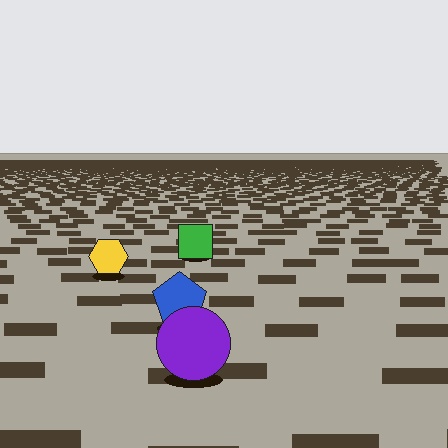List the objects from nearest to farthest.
From nearest to farthest: the purple circle, the blue pentagon, the yellow hexagon, the green square.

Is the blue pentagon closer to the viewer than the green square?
Yes. The blue pentagon is closer — you can tell from the texture gradient: the ground texture is coarser near it.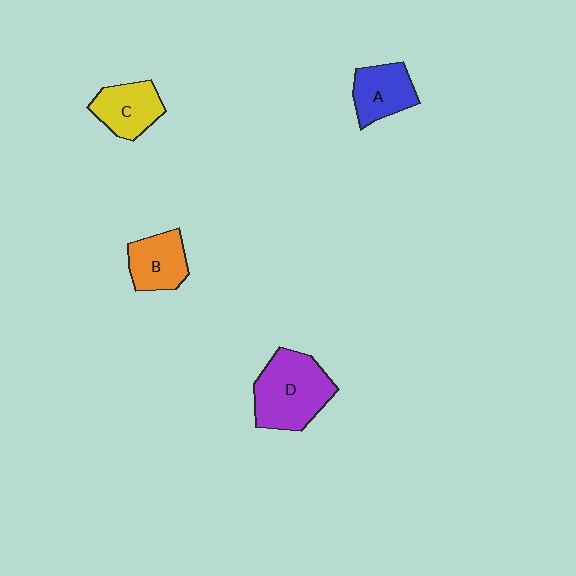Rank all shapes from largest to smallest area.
From largest to smallest: D (purple), C (yellow), A (blue), B (orange).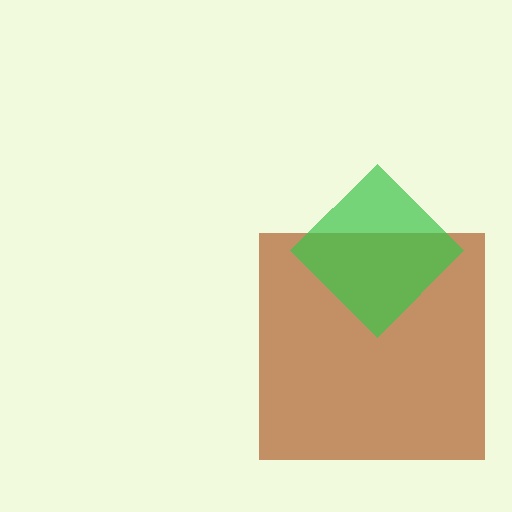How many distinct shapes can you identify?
There are 2 distinct shapes: a brown square, a green diamond.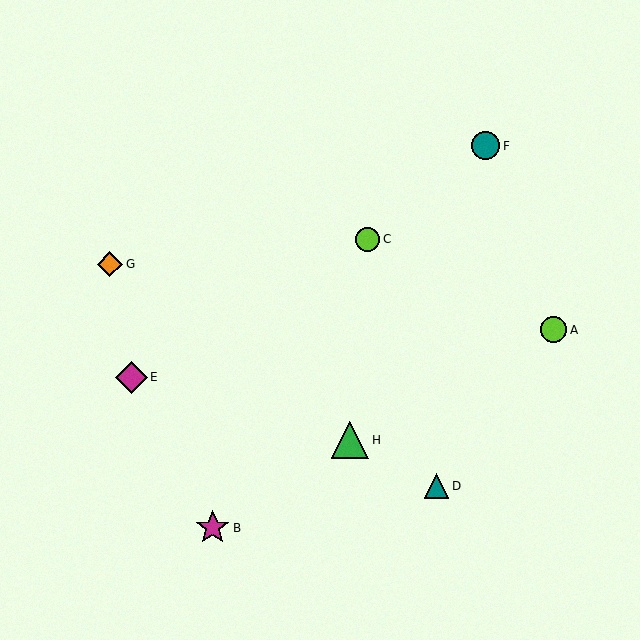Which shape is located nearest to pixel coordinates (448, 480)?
The teal triangle (labeled D) at (437, 486) is nearest to that location.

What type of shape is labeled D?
Shape D is a teal triangle.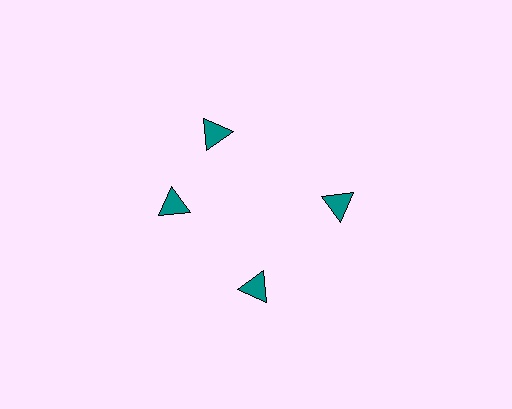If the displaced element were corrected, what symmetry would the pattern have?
It would have 4-fold rotational symmetry — the pattern would map onto itself every 90 degrees.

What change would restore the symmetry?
The symmetry would be restored by rotating it back into even spacing with its neighbors so that all 4 triangles sit at equal angles and equal distance from the center.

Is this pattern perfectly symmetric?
No. The 4 teal triangles are arranged in a ring, but one element near the 12 o'clock position is rotated out of alignment along the ring, breaking the 4-fold rotational symmetry.